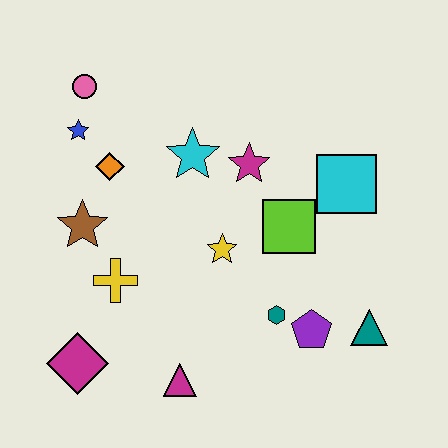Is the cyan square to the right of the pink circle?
Yes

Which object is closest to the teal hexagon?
The purple pentagon is closest to the teal hexagon.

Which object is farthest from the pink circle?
The teal triangle is farthest from the pink circle.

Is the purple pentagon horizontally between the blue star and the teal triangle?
Yes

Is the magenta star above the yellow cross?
Yes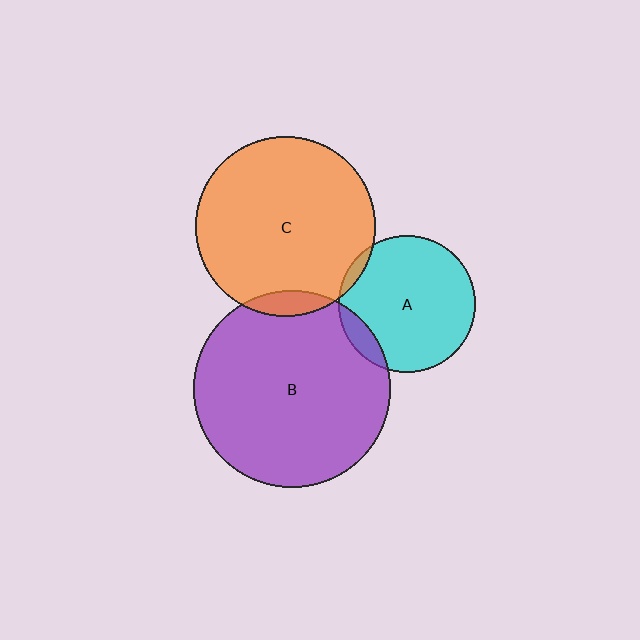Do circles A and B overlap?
Yes.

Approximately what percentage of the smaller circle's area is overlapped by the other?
Approximately 10%.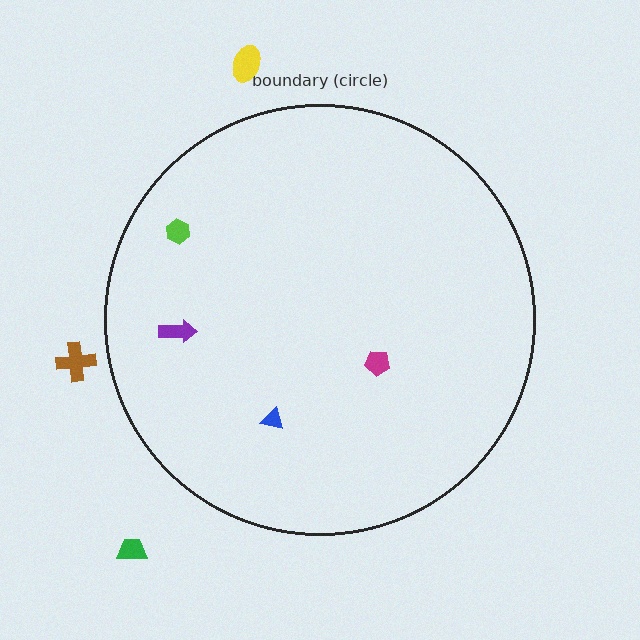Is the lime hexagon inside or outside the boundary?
Inside.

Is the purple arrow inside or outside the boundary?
Inside.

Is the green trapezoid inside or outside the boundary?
Outside.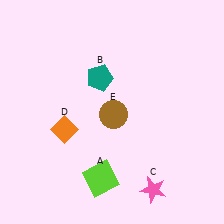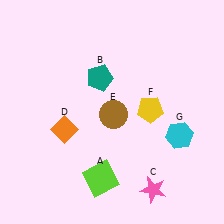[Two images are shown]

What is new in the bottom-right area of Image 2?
A cyan hexagon (G) was added in the bottom-right area of Image 2.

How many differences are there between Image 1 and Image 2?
There are 2 differences between the two images.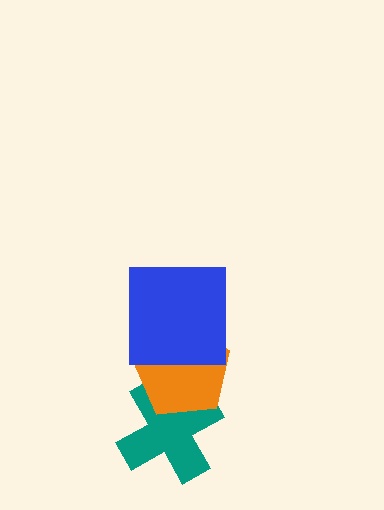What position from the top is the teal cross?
The teal cross is 3rd from the top.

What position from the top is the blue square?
The blue square is 1st from the top.